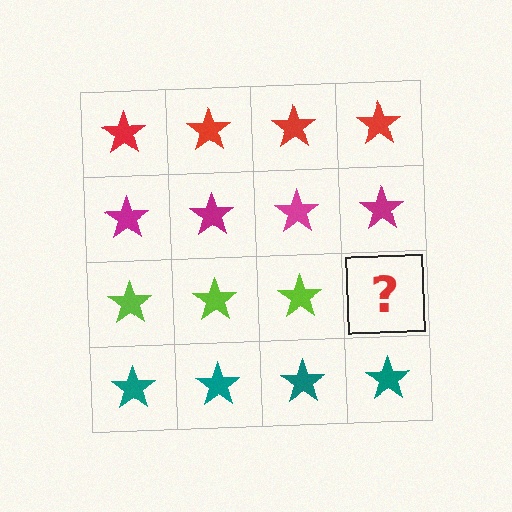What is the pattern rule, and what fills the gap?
The rule is that each row has a consistent color. The gap should be filled with a lime star.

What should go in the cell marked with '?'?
The missing cell should contain a lime star.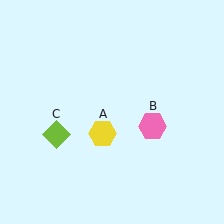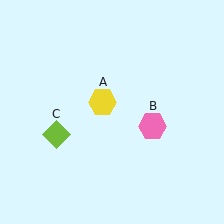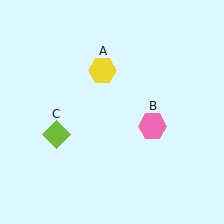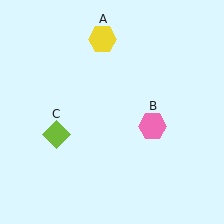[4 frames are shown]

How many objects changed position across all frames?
1 object changed position: yellow hexagon (object A).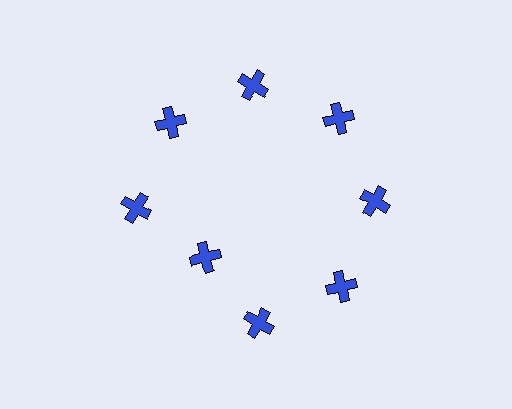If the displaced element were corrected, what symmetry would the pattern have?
It would have 8-fold rotational symmetry — the pattern would map onto itself every 45 degrees.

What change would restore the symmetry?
The symmetry would be restored by moving it outward, back onto the ring so that all 8 crosses sit at equal angles and equal distance from the center.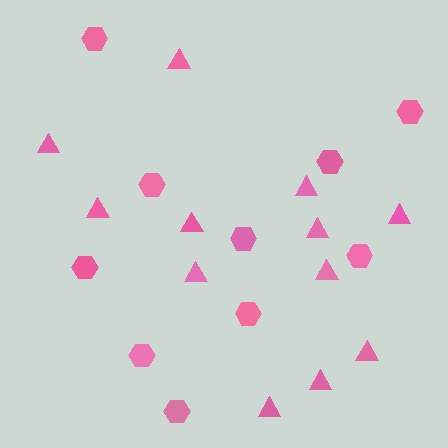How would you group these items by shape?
There are 2 groups: one group of hexagons (10) and one group of triangles (12).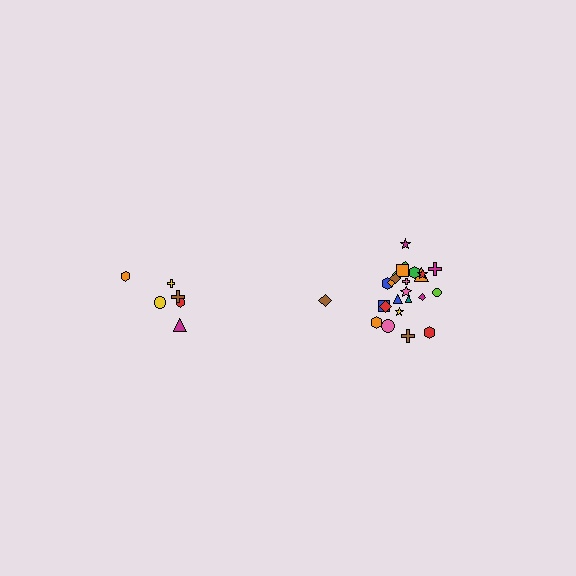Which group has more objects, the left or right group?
The right group.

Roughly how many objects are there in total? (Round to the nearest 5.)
Roughly 30 objects in total.